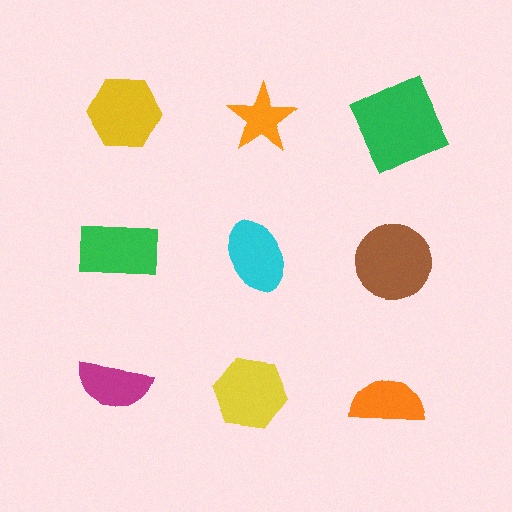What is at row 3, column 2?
A yellow hexagon.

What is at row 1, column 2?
An orange star.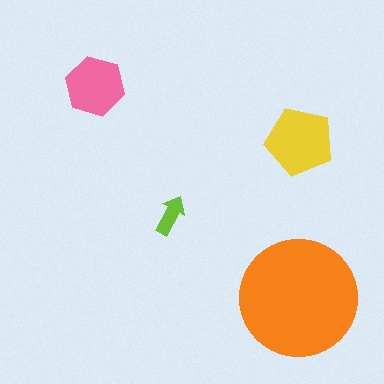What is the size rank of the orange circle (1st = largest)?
1st.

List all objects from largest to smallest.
The orange circle, the yellow pentagon, the pink hexagon, the lime arrow.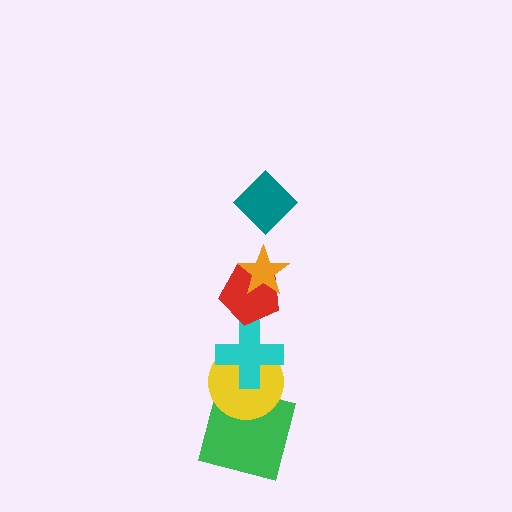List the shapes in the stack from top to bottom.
From top to bottom: the teal diamond, the orange star, the red pentagon, the cyan cross, the yellow circle, the green square.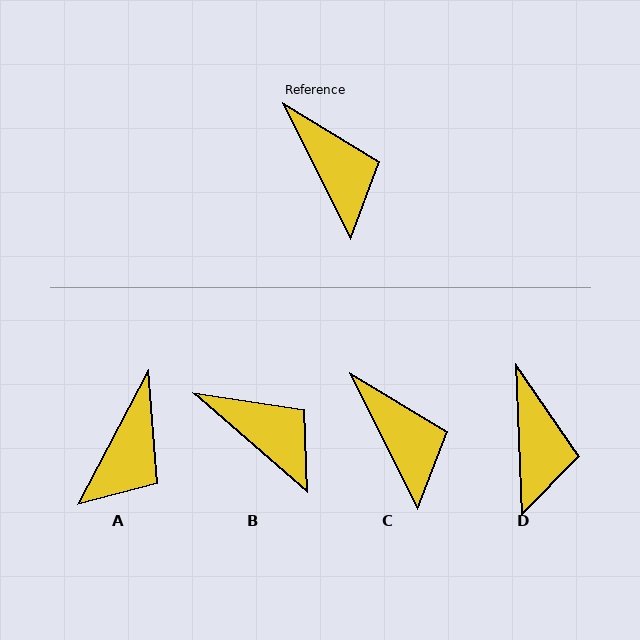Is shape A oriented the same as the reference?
No, it is off by about 54 degrees.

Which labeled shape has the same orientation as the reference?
C.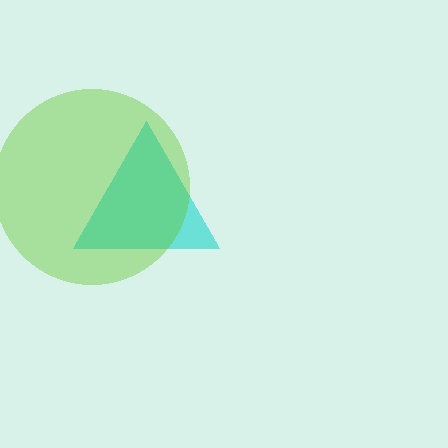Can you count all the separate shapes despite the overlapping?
Yes, there are 2 separate shapes.